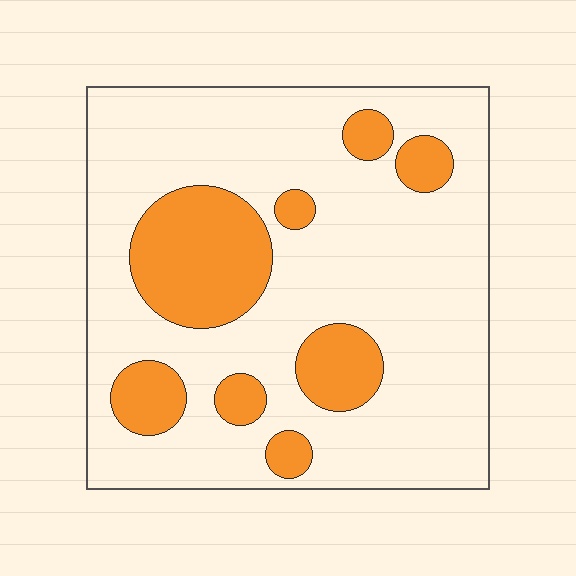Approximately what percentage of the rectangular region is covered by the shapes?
Approximately 25%.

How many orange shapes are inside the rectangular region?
8.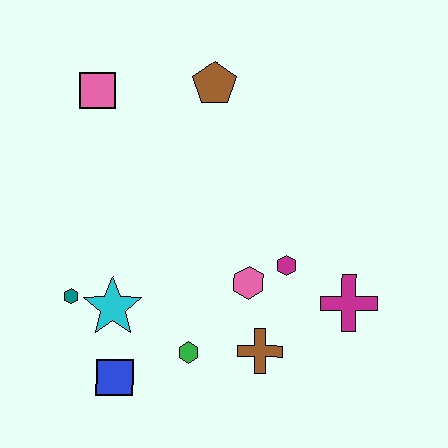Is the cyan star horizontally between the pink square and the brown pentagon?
Yes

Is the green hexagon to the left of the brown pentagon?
Yes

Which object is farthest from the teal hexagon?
The magenta cross is farthest from the teal hexagon.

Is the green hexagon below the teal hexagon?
Yes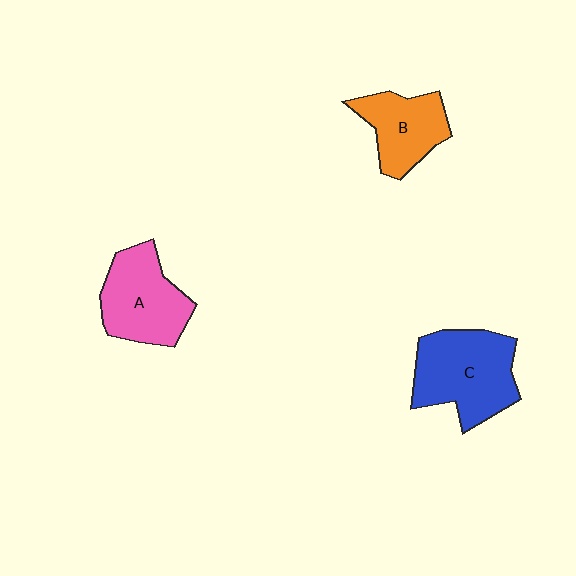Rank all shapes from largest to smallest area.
From largest to smallest: C (blue), A (pink), B (orange).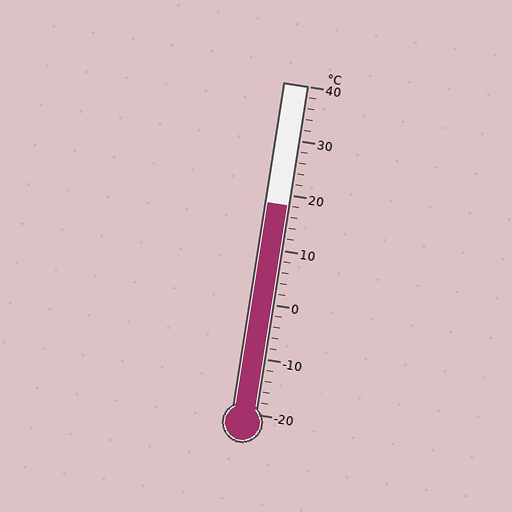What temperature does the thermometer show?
The thermometer shows approximately 18°C.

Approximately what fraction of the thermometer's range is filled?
The thermometer is filled to approximately 65% of its range.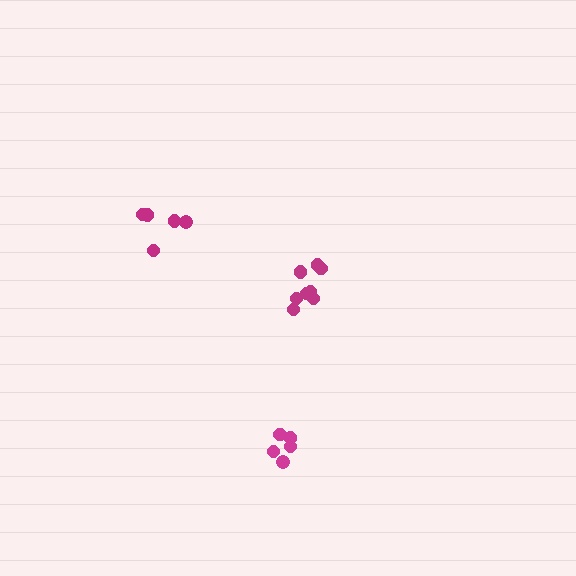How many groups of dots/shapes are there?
There are 3 groups.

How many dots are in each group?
Group 1: 8 dots, Group 2: 5 dots, Group 3: 5 dots (18 total).